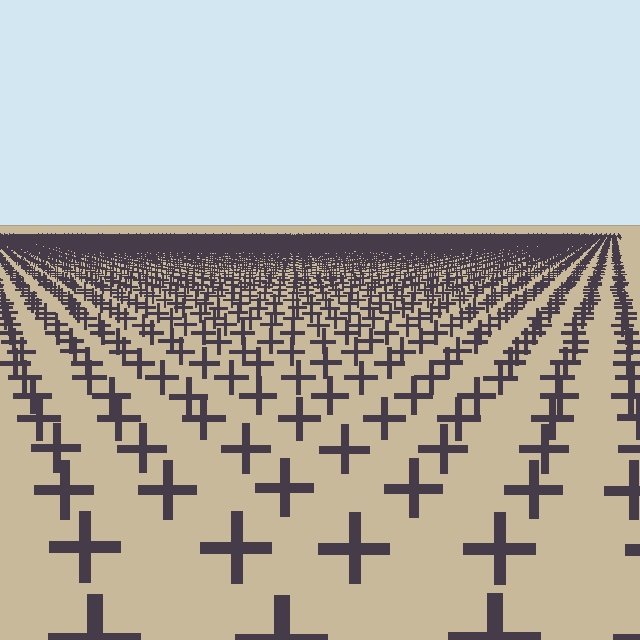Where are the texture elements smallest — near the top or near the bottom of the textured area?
Near the top.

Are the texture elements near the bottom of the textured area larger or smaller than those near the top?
Larger. Near the bottom, elements are closer to the viewer and appear at a bigger on-screen size.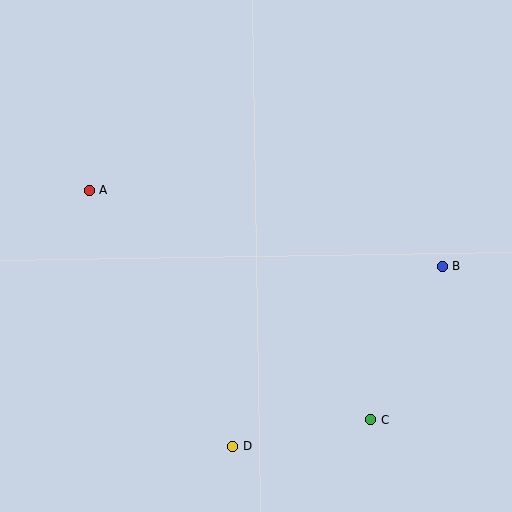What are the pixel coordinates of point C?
Point C is at (370, 420).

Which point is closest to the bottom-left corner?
Point D is closest to the bottom-left corner.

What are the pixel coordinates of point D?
Point D is at (233, 446).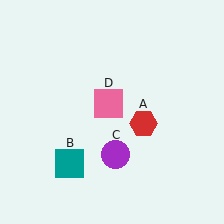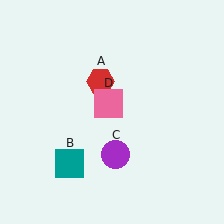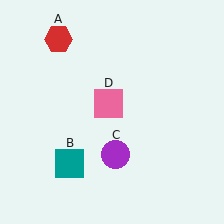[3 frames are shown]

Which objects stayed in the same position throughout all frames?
Teal square (object B) and purple circle (object C) and pink square (object D) remained stationary.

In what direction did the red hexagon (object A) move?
The red hexagon (object A) moved up and to the left.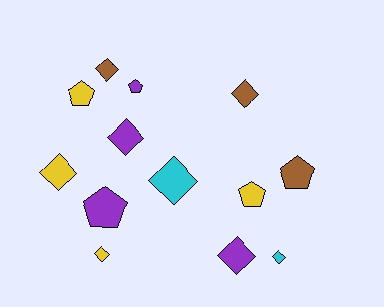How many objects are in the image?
There are 13 objects.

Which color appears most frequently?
Purple, with 4 objects.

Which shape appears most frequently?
Diamond, with 8 objects.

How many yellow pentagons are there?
There are 2 yellow pentagons.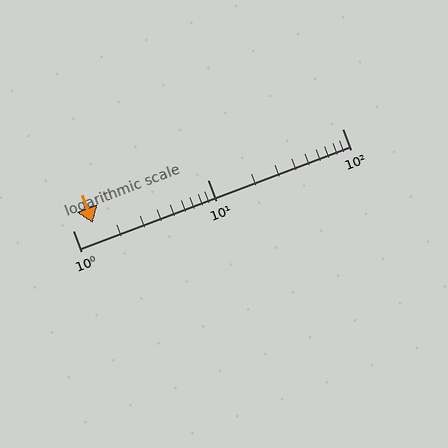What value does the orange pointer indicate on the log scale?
The pointer indicates approximately 1.4.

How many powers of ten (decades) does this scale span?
The scale spans 2 decades, from 1 to 100.